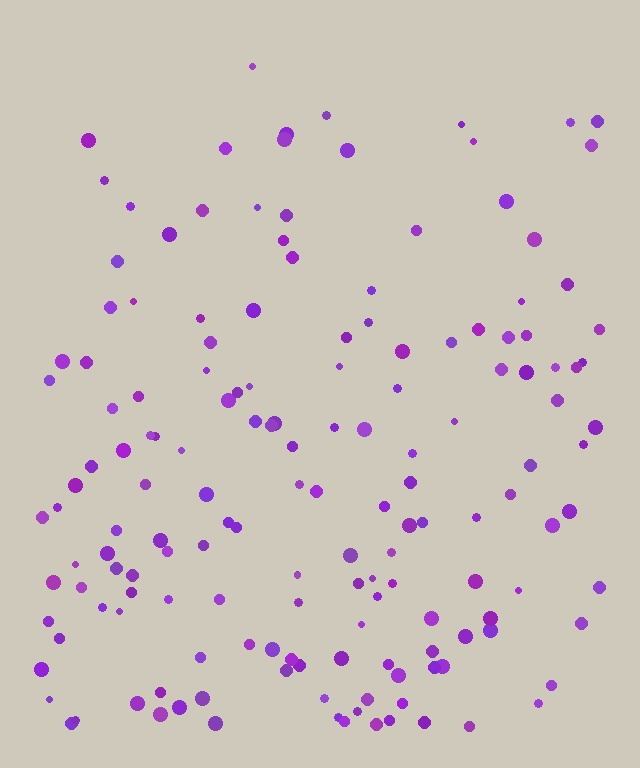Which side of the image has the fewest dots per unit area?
The top.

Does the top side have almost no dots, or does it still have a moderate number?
Still a moderate number, just noticeably fewer than the bottom.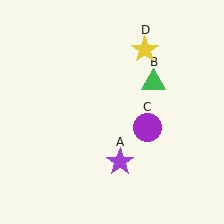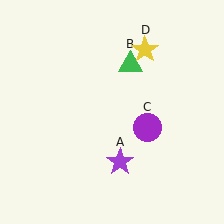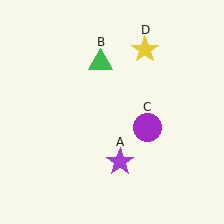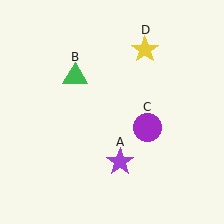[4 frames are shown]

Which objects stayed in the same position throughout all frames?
Purple star (object A) and purple circle (object C) and yellow star (object D) remained stationary.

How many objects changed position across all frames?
1 object changed position: green triangle (object B).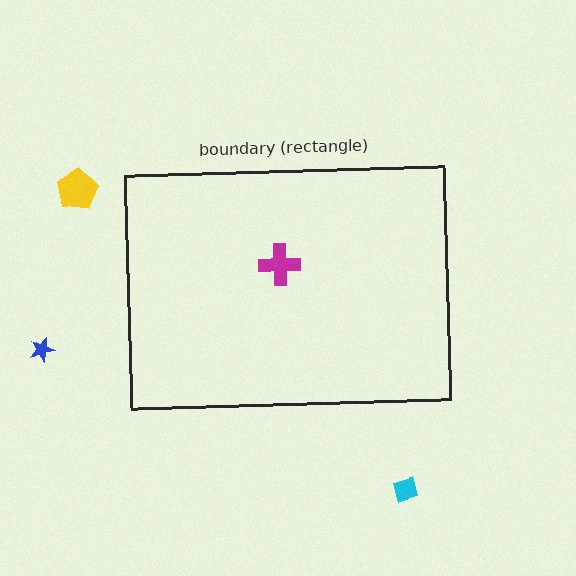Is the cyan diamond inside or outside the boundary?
Outside.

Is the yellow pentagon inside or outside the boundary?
Outside.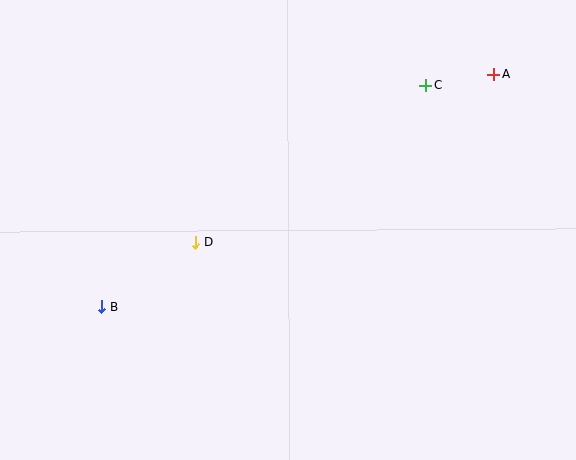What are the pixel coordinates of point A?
Point A is at (494, 74).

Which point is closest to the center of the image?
Point D at (196, 242) is closest to the center.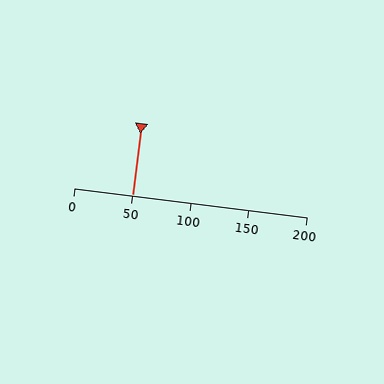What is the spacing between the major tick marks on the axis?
The major ticks are spaced 50 apart.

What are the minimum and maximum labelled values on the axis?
The axis runs from 0 to 200.